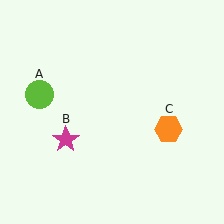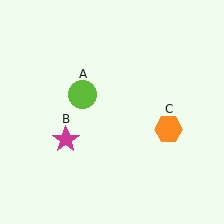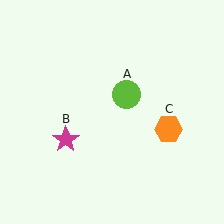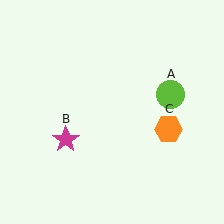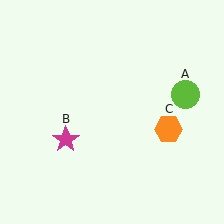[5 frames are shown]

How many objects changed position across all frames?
1 object changed position: lime circle (object A).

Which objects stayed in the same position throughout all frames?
Magenta star (object B) and orange hexagon (object C) remained stationary.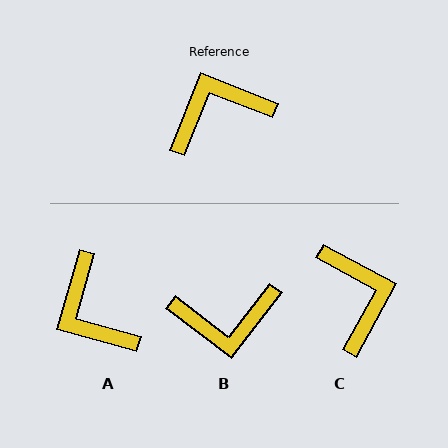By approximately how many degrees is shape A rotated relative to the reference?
Approximately 96 degrees counter-clockwise.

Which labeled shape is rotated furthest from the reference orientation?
B, about 164 degrees away.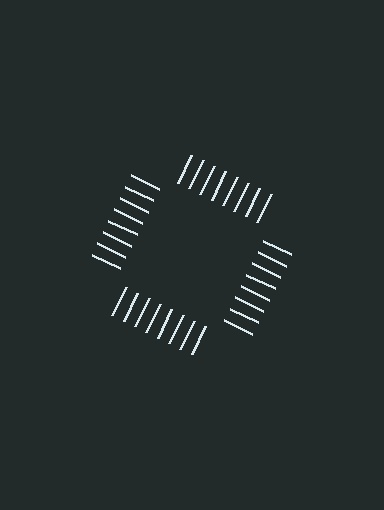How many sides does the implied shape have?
4 sides — the line-ends trace a square.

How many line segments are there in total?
32 — 8 along each of the 4 edges.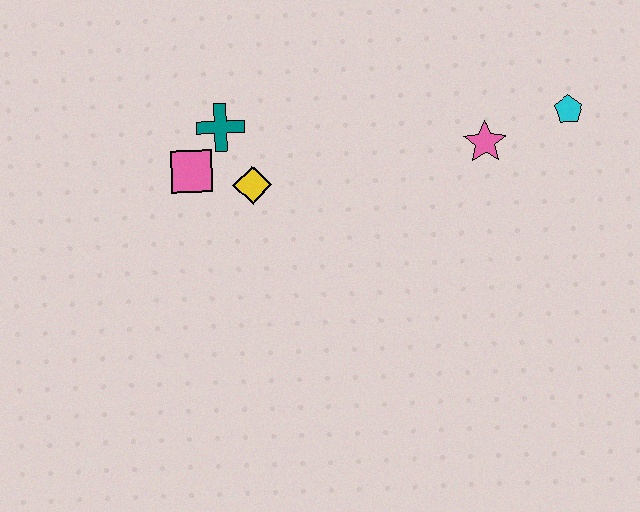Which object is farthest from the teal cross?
The cyan pentagon is farthest from the teal cross.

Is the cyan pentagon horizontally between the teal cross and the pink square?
No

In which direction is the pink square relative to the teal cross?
The pink square is below the teal cross.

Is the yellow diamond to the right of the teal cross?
Yes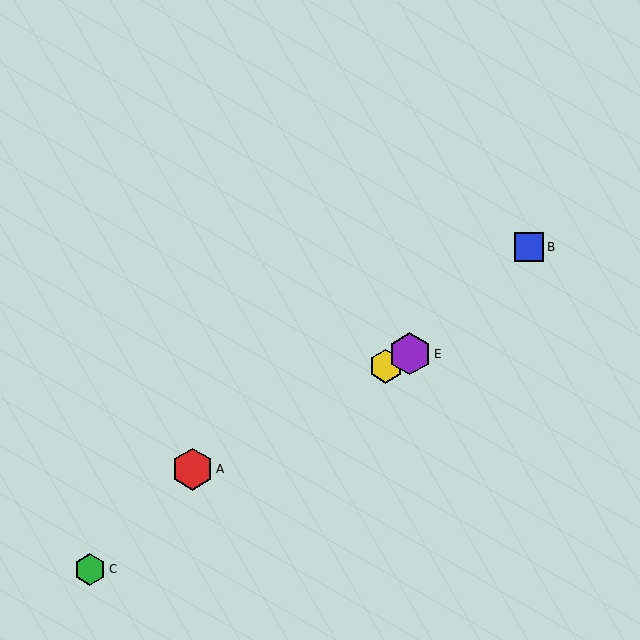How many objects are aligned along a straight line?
3 objects (A, D, E) are aligned along a straight line.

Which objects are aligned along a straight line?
Objects A, D, E are aligned along a straight line.